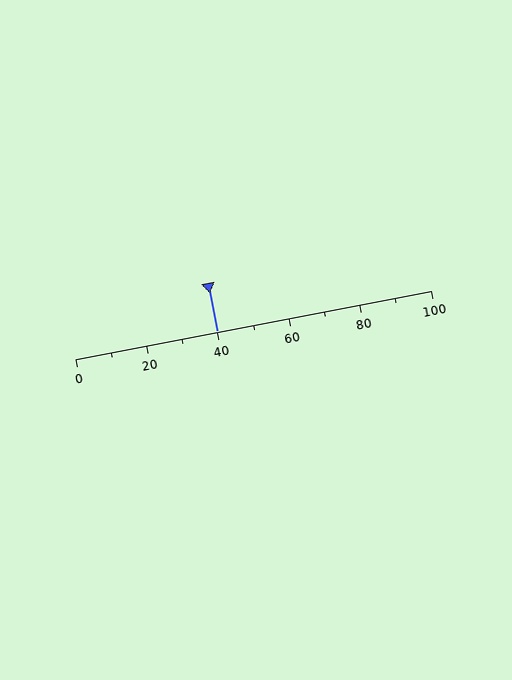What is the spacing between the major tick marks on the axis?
The major ticks are spaced 20 apart.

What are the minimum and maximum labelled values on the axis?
The axis runs from 0 to 100.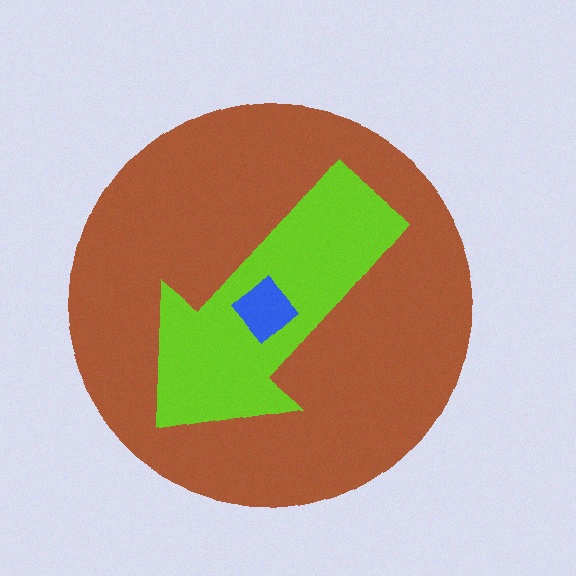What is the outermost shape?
The brown circle.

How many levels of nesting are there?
3.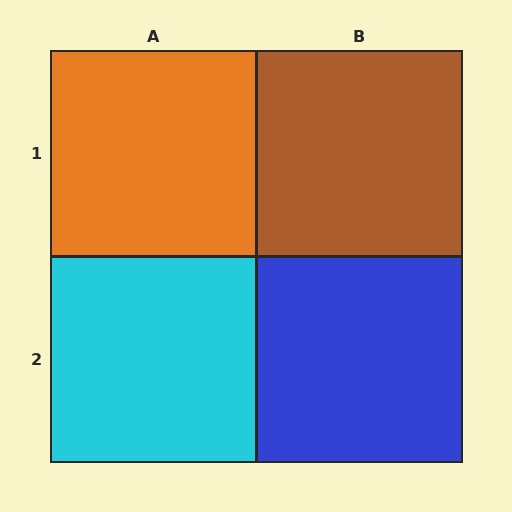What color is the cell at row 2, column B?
Blue.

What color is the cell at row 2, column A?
Cyan.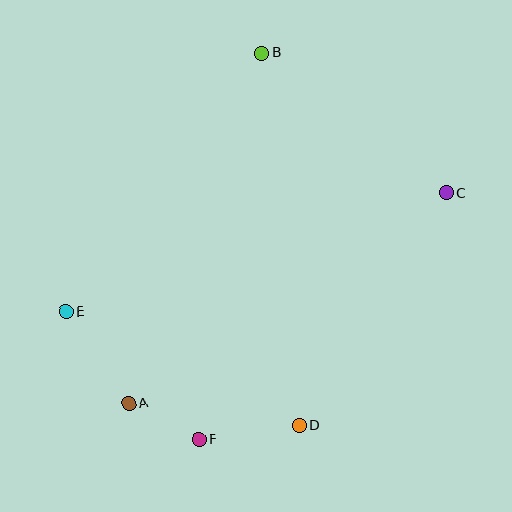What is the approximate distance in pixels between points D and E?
The distance between D and E is approximately 260 pixels.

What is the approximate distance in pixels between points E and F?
The distance between E and F is approximately 184 pixels.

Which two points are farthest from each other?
Points C and E are farthest from each other.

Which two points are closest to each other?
Points A and F are closest to each other.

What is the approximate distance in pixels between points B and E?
The distance between B and E is approximately 325 pixels.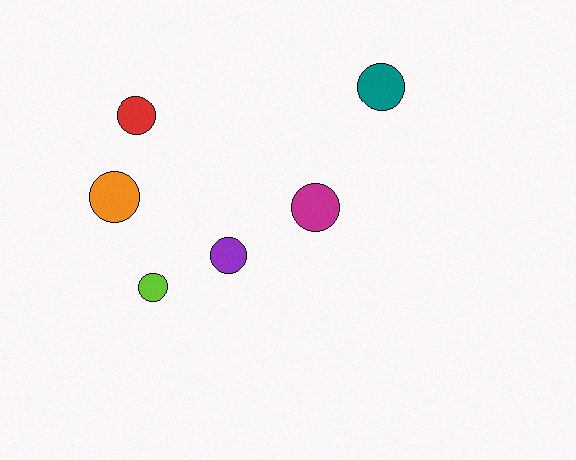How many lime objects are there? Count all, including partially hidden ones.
There is 1 lime object.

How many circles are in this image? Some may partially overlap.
There are 6 circles.